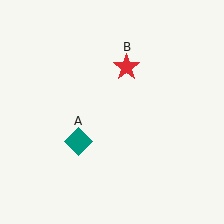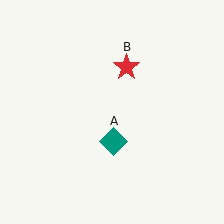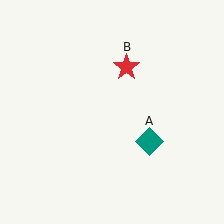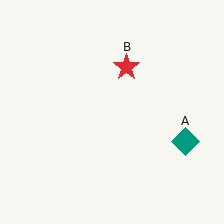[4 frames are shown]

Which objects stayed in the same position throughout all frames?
Red star (object B) remained stationary.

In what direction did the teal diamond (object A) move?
The teal diamond (object A) moved right.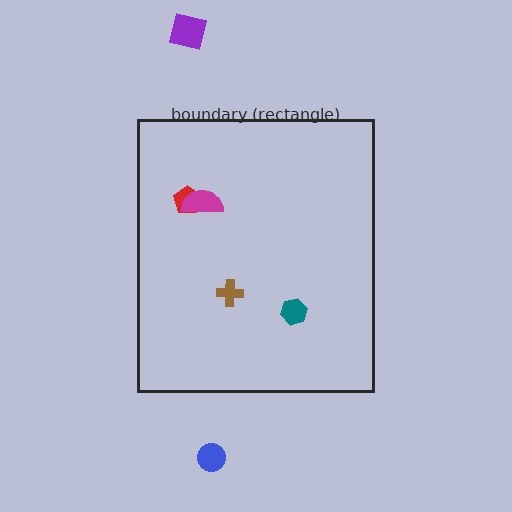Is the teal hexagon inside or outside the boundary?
Inside.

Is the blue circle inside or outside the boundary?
Outside.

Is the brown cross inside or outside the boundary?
Inside.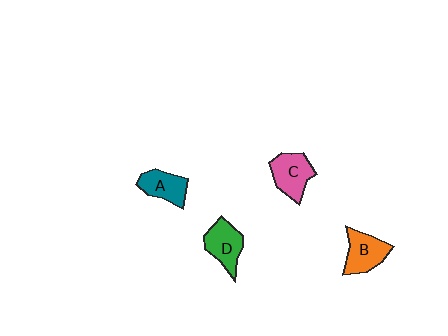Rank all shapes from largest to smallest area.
From largest to smallest: C (pink), B (orange), D (green), A (teal).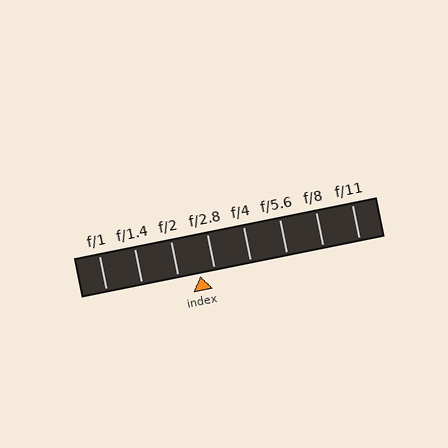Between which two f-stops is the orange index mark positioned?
The index mark is between f/2 and f/2.8.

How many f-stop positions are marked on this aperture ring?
There are 8 f-stop positions marked.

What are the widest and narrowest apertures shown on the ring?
The widest aperture shown is f/1 and the narrowest is f/11.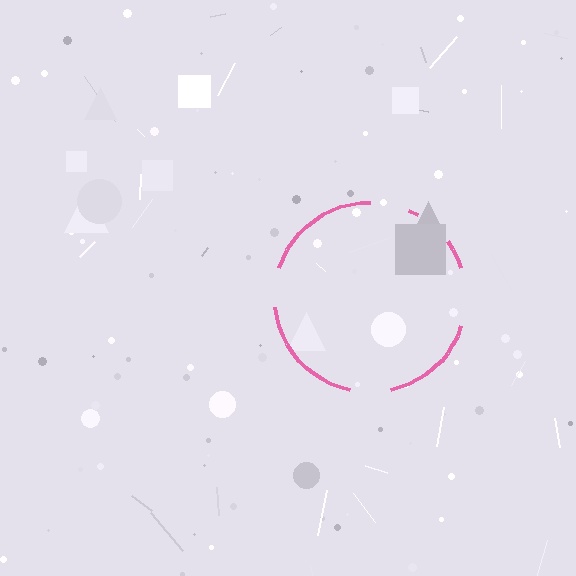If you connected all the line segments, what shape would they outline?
They would outline a circle.